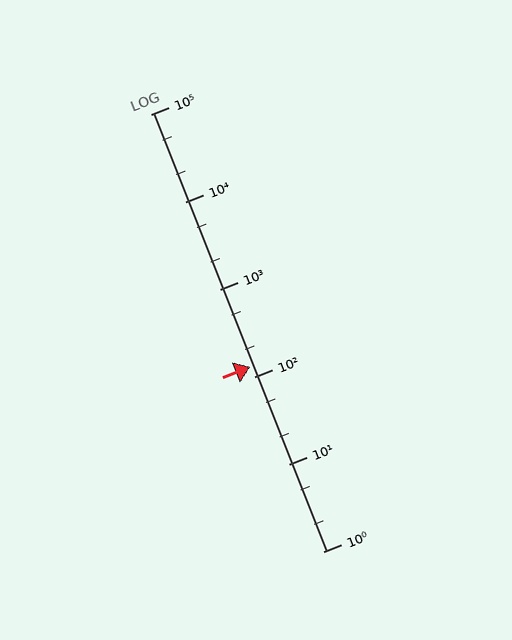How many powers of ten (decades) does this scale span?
The scale spans 5 decades, from 1 to 100000.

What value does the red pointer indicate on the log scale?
The pointer indicates approximately 130.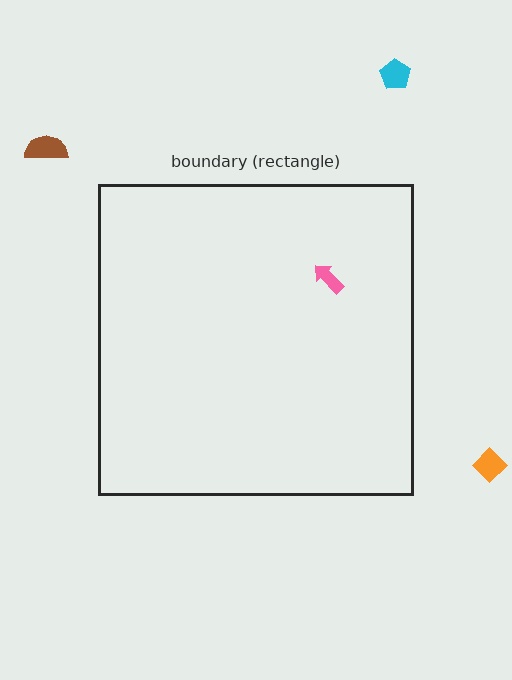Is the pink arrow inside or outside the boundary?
Inside.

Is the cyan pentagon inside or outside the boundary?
Outside.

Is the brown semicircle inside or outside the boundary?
Outside.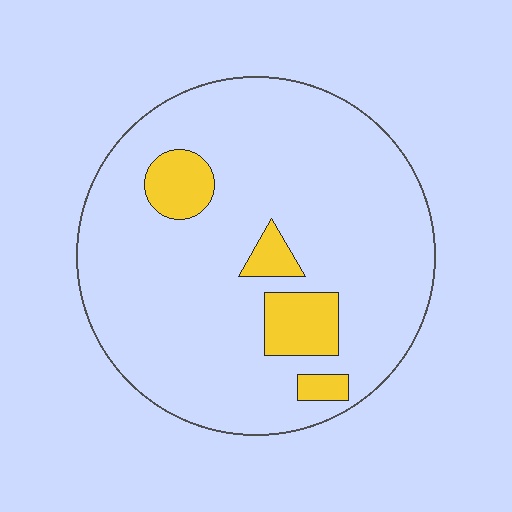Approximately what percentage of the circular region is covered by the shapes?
Approximately 10%.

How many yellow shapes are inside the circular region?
4.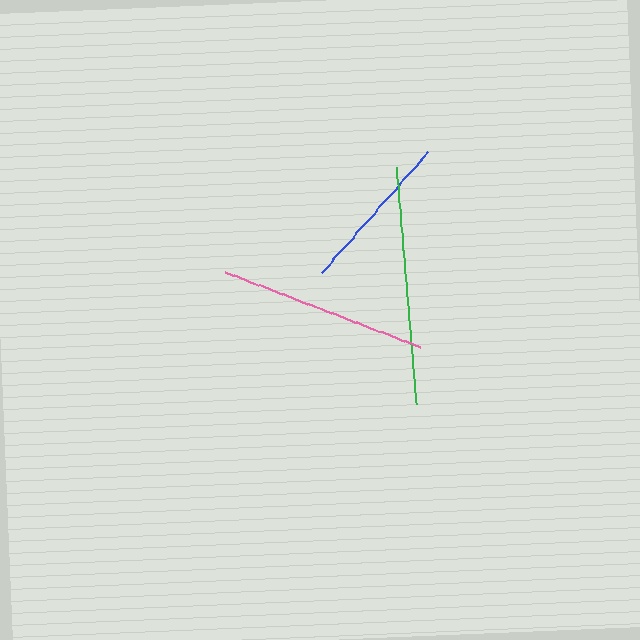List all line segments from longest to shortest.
From longest to shortest: green, pink, blue.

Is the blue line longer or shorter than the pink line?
The pink line is longer than the blue line.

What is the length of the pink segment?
The pink segment is approximately 210 pixels long.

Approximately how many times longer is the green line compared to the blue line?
The green line is approximately 1.5 times the length of the blue line.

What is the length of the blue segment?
The blue segment is approximately 160 pixels long.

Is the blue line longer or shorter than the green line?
The green line is longer than the blue line.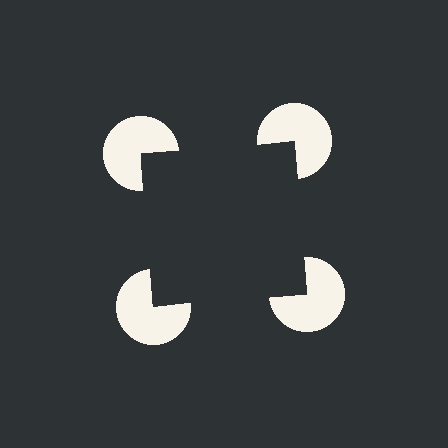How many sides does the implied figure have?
4 sides.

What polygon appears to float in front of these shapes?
An illusory square — its edges are inferred from the aligned wedge cuts in the pac-man discs, not physically drawn.